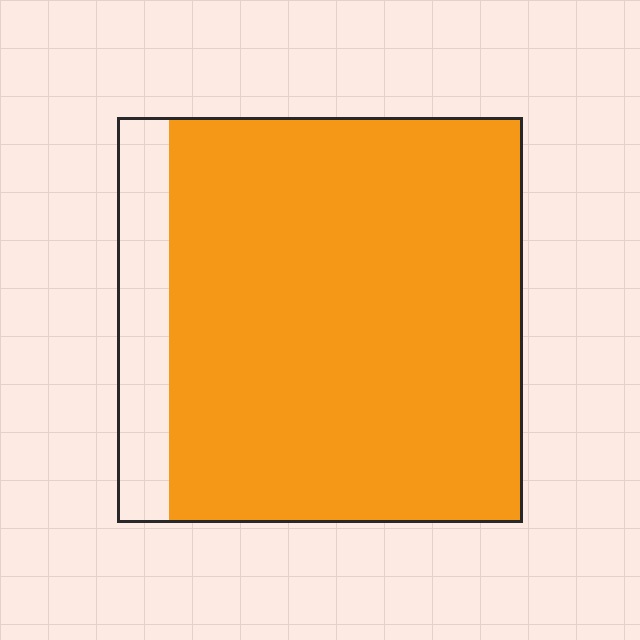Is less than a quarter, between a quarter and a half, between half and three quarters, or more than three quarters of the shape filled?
More than three quarters.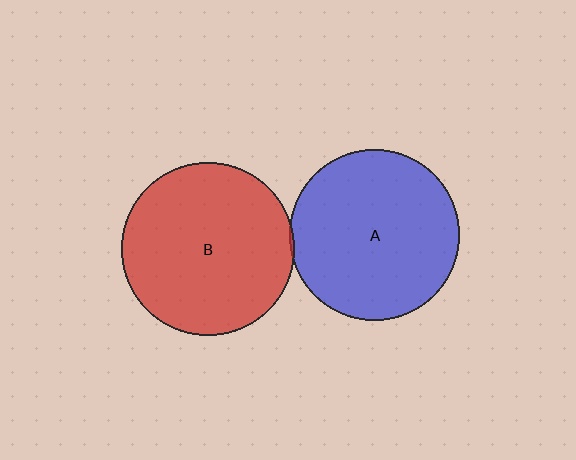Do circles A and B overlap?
Yes.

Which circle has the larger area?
Circle B (red).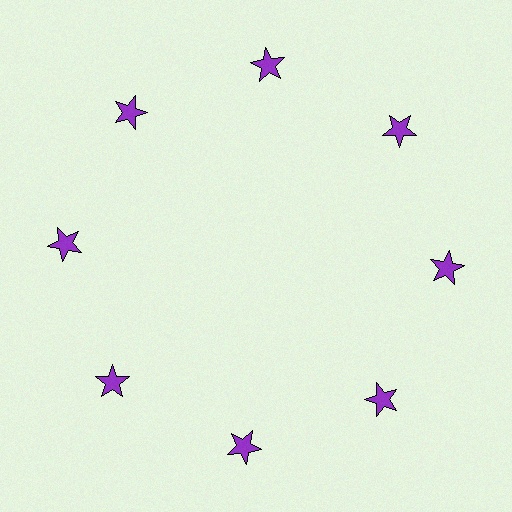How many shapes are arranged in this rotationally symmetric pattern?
There are 8 shapes, arranged in 8 groups of 1.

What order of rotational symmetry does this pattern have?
This pattern has 8-fold rotational symmetry.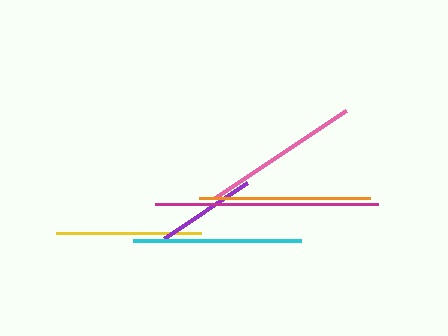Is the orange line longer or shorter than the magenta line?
The magenta line is longer than the orange line.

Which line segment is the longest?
The magenta line is the longest at approximately 223 pixels.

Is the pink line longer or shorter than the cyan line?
The cyan line is longer than the pink line.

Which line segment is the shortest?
The purple line is the shortest at approximately 100 pixels.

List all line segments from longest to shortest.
From longest to shortest: magenta, orange, cyan, pink, yellow, purple.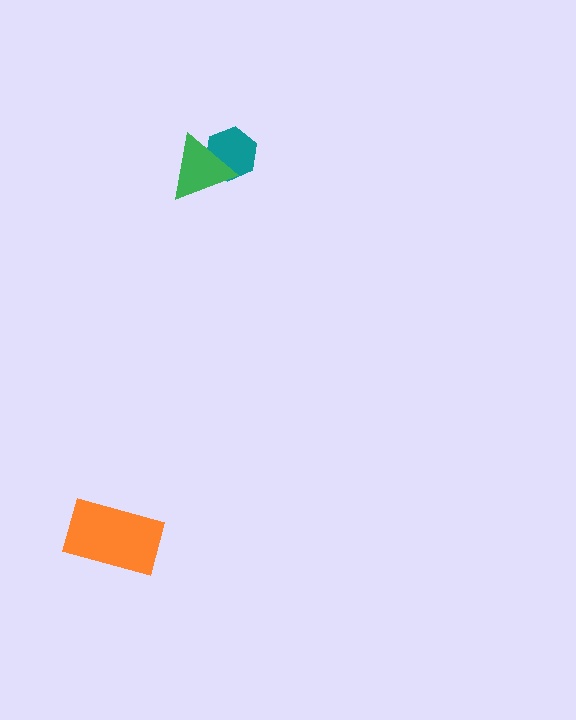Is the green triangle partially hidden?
No, no other shape covers it.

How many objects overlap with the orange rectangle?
0 objects overlap with the orange rectangle.